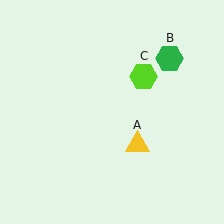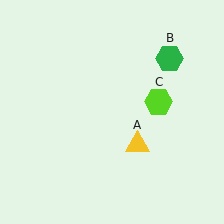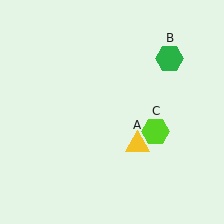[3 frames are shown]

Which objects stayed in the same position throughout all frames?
Yellow triangle (object A) and green hexagon (object B) remained stationary.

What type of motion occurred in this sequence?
The lime hexagon (object C) rotated clockwise around the center of the scene.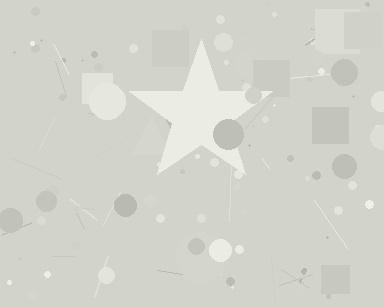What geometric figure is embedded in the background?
A star is embedded in the background.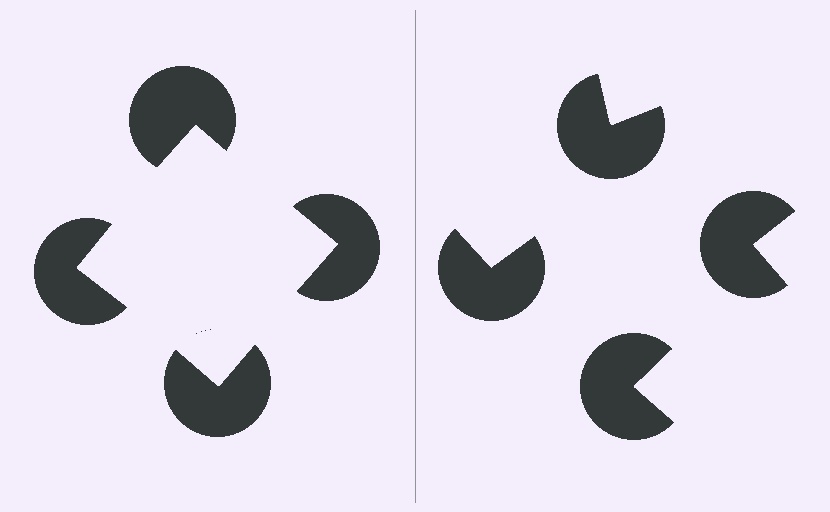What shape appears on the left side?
An illusory square.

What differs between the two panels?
The pac-man discs are positioned identically on both sides; only the wedge orientations differ. On the left they align to a square; on the right they are misaligned.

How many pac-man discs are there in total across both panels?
8 — 4 on each side.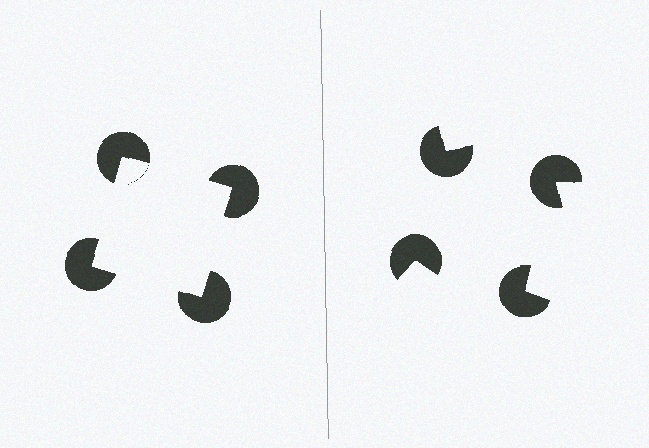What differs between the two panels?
The pac-man discs are positioned identically on both sides; only the wedge orientations differ. On the left they align to a square; on the right they are misaligned.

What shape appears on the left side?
An illusory square.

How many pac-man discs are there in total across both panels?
8 — 4 on each side.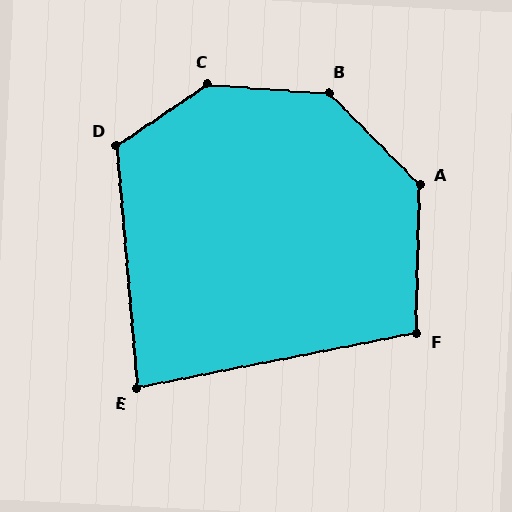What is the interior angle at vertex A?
Approximately 134 degrees (obtuse).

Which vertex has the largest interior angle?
C, at approximately 142 degrees.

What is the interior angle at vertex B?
Approximately 139 degrees (obtuse).